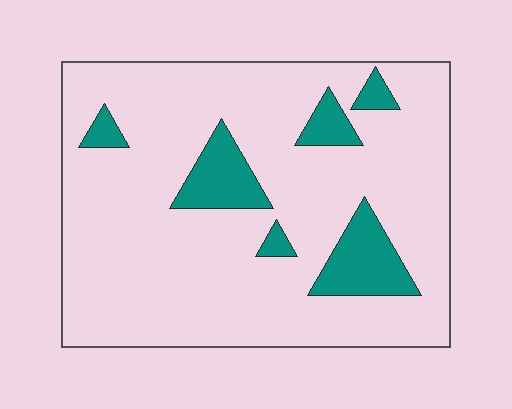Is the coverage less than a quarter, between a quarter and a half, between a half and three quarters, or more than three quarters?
Less than a quarter.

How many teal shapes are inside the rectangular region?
6.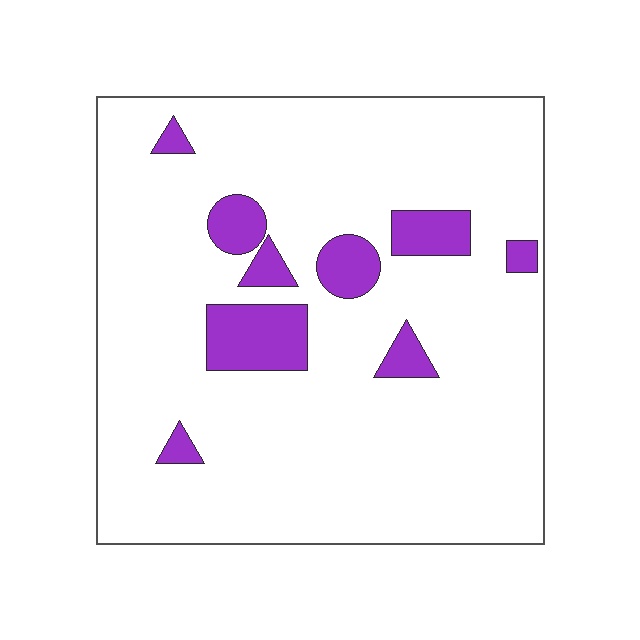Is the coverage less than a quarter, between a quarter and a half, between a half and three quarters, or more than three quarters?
Less than a quarter.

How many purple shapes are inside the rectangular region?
9.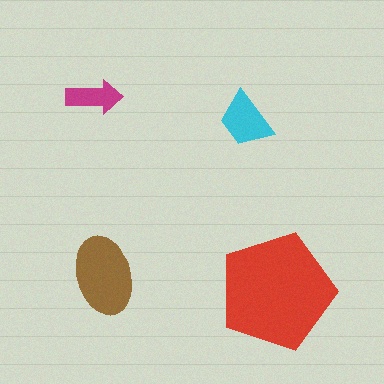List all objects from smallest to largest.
The magenta arrow, the cyan trapezoid, the brown ellipse, the red pentagon.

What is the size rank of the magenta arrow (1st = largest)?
4th.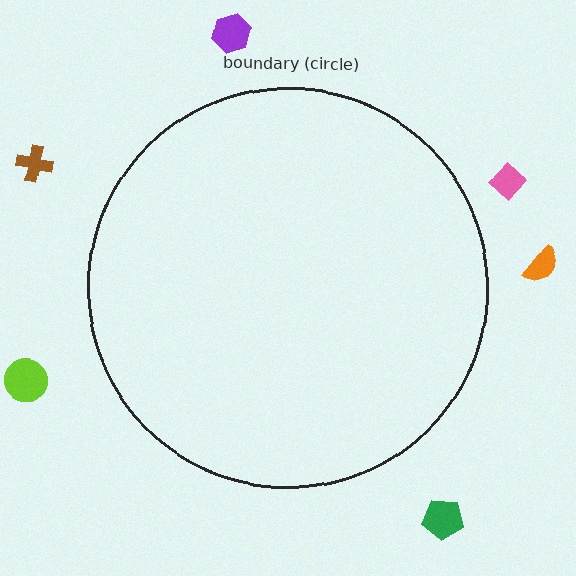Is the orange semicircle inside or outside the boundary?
Outside.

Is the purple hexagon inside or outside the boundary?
Outside.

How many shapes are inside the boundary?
0 inside, 6 outside.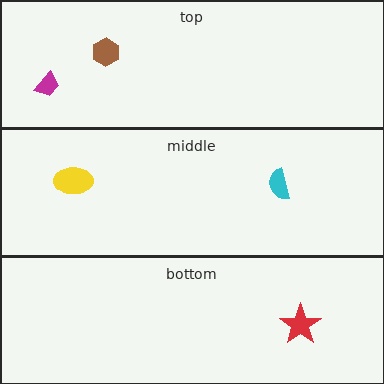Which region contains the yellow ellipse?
The middle region.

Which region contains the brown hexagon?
The top region.